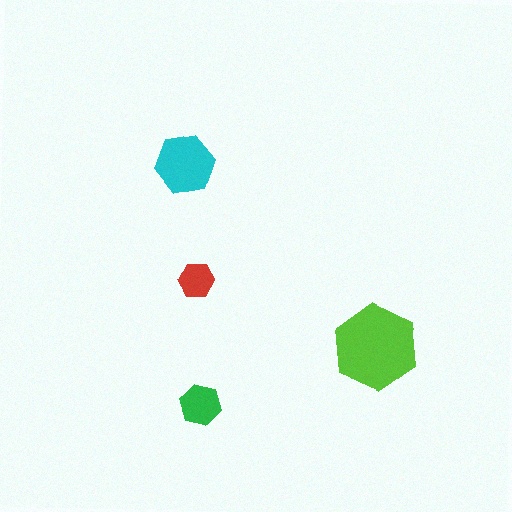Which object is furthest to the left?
The cyan hexagon is leftmost.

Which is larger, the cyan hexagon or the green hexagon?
The cyan one.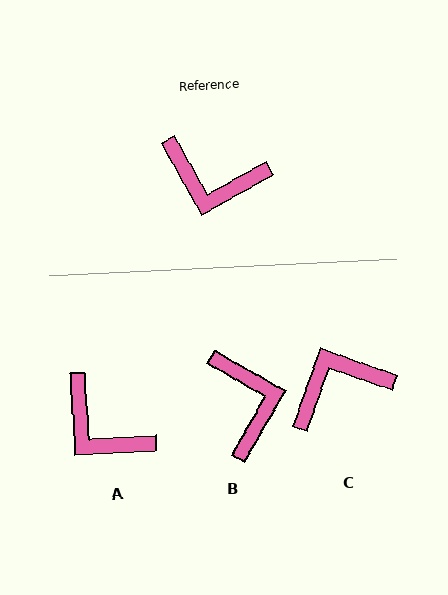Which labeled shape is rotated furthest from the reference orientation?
C, about 138 degrees away.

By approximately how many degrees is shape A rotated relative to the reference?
Approximately 26 degrees clockwise.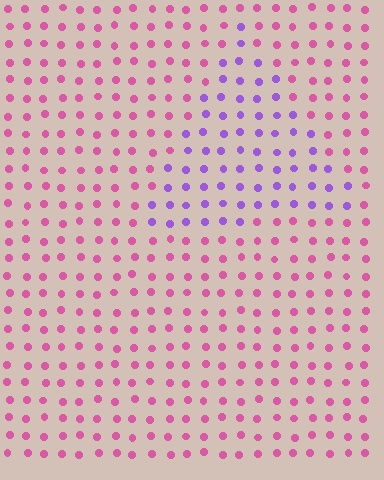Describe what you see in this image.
The image is filled with small pink elements in a uniform arrangement. A triangle-shaped region is visible where the elements are tinted to a slightly different hue, forming a subtle color boundary.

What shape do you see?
I see a triangle.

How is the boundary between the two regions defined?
The boundary is defined purely by a slight shift in hue (about 53 degrees). Spacing, size, and orientation are identical on both sides.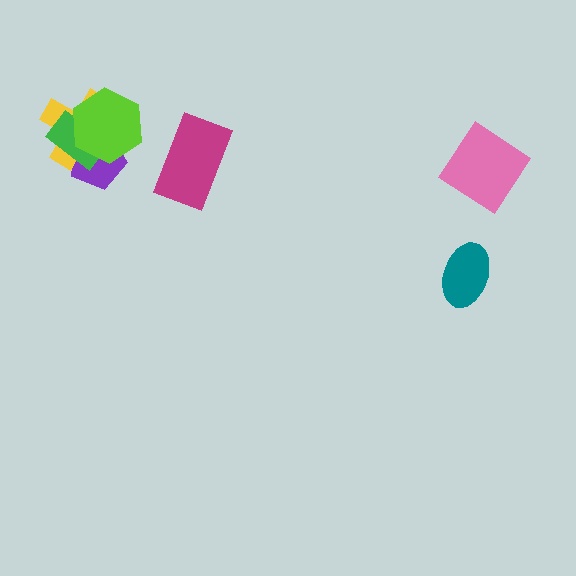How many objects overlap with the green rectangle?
3 objects overlap with the green rectangle.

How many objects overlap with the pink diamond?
0 objects overlap with the pink diamond.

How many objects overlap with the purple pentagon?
3 objects overlap with the purple pentagon.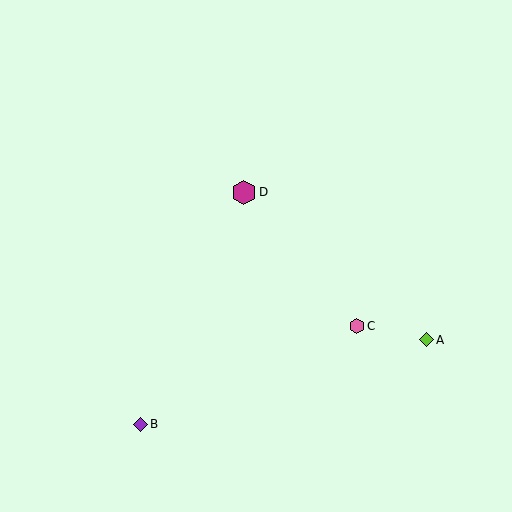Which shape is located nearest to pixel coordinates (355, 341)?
The pink hexagon (labeled C) at (357, 326) is nearest to that location.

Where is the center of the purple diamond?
The center of the purple diamond is at (140, 424).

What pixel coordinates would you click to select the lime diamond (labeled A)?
Click at (427, 340) to select the lime diamond A.